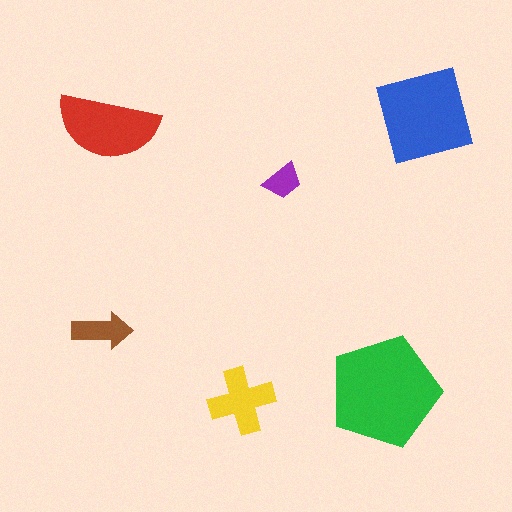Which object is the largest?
The green pentagon.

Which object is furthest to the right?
The blue square is rightmost.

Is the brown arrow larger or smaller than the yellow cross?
Smaller.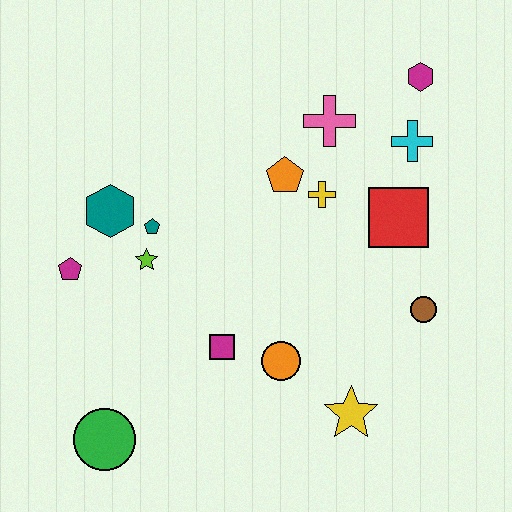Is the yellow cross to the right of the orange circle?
Yes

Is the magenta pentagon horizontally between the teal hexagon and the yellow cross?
No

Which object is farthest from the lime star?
The magenta hexagon is farthest from the lime star.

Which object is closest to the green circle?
The magenta square is closest to the green circle.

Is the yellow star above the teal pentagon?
No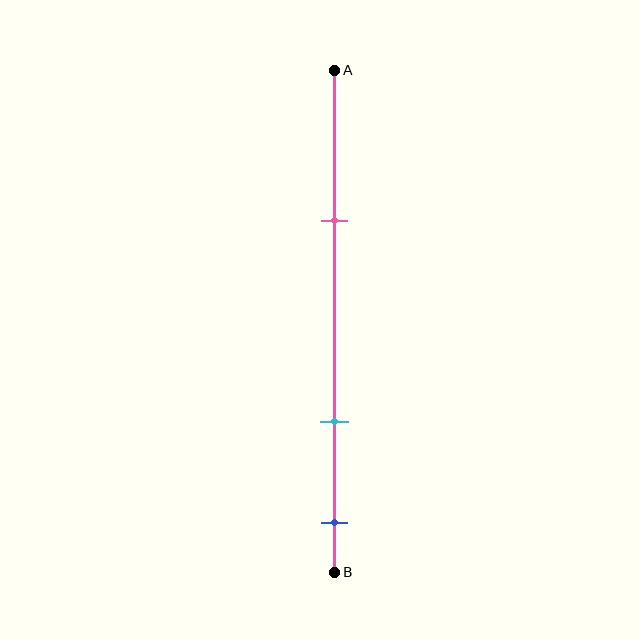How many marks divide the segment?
There are 3 marks dividing the segment.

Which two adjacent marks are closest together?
The cyan and blue marks are the closest adjacent pair.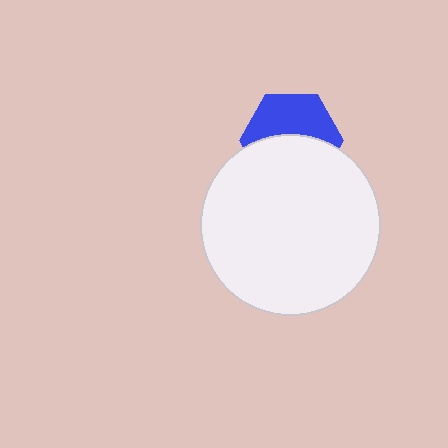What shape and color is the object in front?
The object in front is a white circle.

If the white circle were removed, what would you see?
You would see the complete blue hexagon.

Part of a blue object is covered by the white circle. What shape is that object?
It is a hexagon.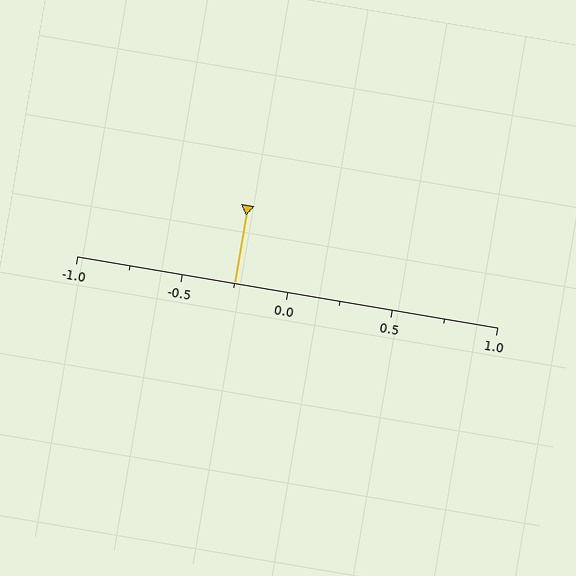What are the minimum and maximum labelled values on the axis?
The axis runs from -1.0 to 1.0.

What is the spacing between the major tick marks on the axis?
The major ticks are spaced 0.5 apart.